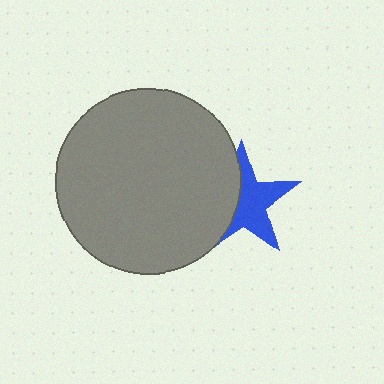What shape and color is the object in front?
The object in front is a gray circle.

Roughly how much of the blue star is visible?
About half of it is visible (roughly 59%).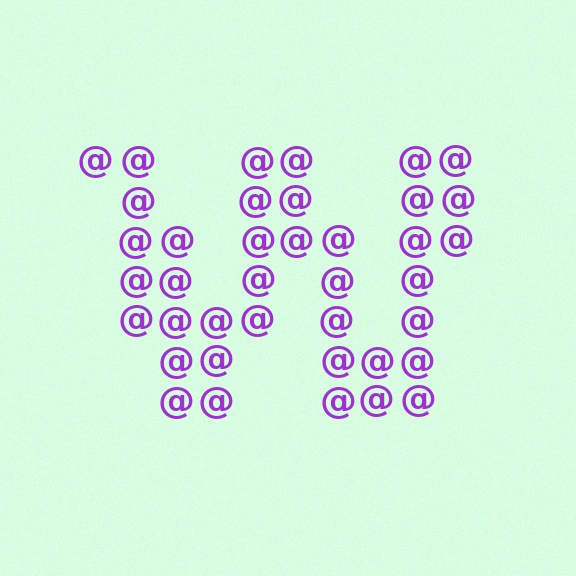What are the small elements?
The small elements are at signs.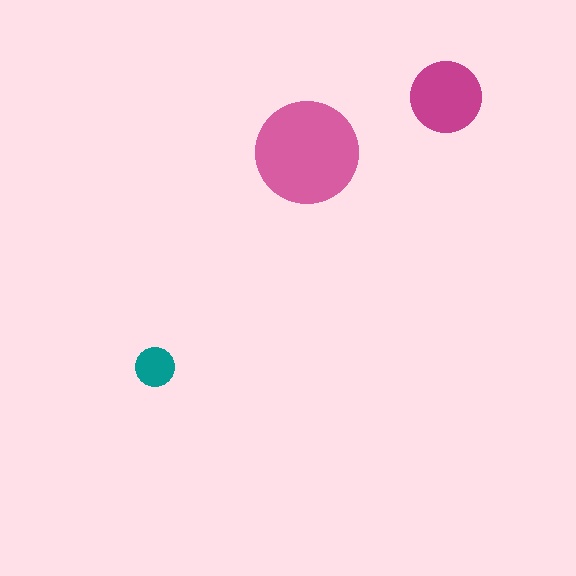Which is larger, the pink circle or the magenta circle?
The pink one.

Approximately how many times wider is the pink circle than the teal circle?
About 2.5 times wider.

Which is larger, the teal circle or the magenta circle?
The magenta one.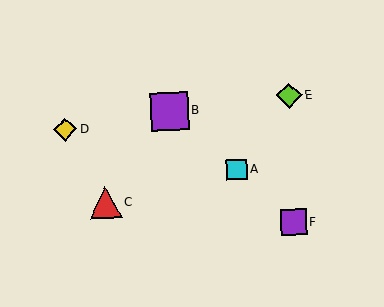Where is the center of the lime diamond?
The center of the lime diamond is at (289, 96).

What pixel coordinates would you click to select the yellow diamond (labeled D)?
Click at (65, 129) to select the yellow diamond D.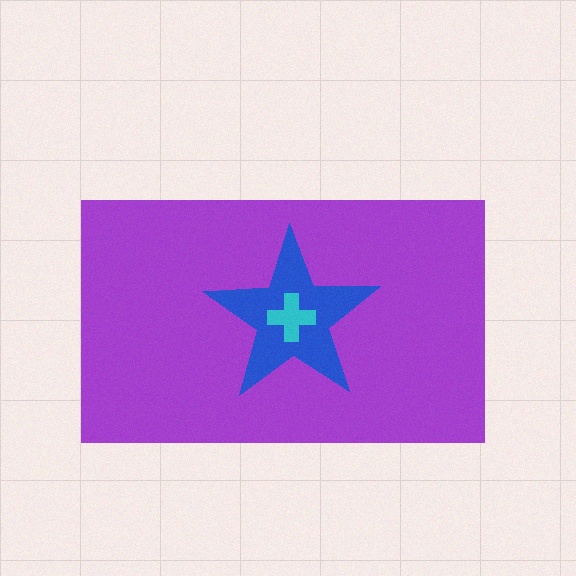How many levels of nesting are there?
3.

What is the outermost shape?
The purple rectangle.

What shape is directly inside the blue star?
The cyan cross.